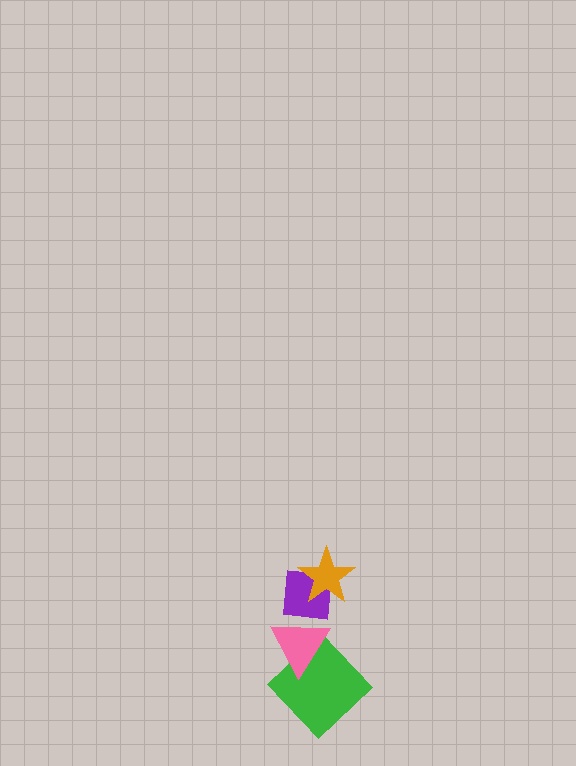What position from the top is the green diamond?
The green diamond is 4th from the top.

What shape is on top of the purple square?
The orange star is on top of the purple square.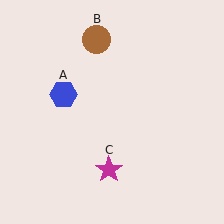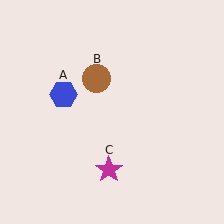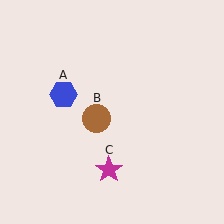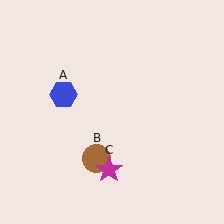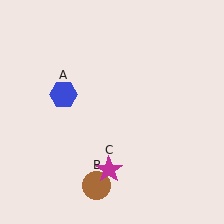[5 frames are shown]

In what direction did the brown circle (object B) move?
The brown circle (object B) moved down.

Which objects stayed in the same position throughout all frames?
Blue hexagon (object A) and magenta star (object C) remained stationary.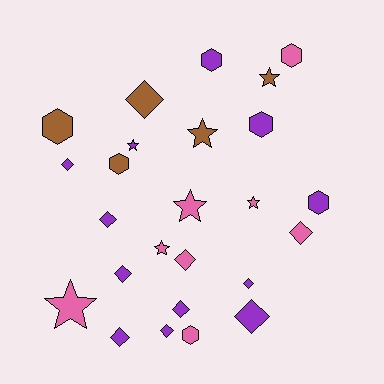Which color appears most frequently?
Purple, with 12 objects.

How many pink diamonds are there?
There are 2 pink diamonds.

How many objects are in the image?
There are 25 objects.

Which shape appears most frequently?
Diamond, with 11 objects.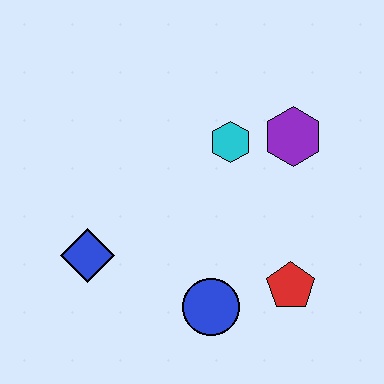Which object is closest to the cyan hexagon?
The purple hexagon is closest to the cyan hexagon.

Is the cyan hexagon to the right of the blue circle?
Yes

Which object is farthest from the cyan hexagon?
The blue diamond is farthest from the cyan hexagon.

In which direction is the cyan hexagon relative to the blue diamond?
The cyan hexagon is to the right of the blue diamond.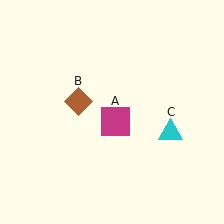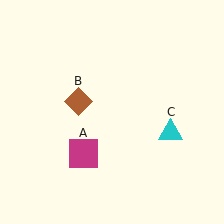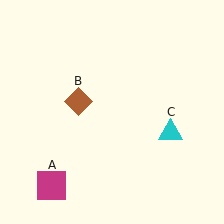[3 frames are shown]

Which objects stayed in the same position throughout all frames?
Brown diamond (object B) and cyan triangle (object C) remained stationary.